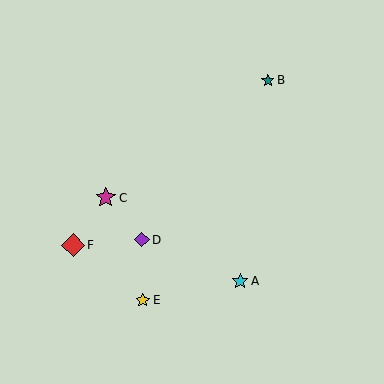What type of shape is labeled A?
Shape A is a cyan star.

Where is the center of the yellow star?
The center of the yellow star is at (143, 300).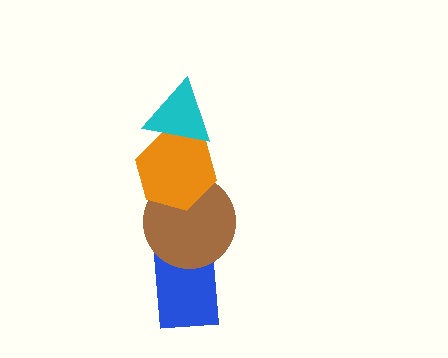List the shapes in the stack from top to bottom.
From top to bottom: the cyan triangle, the orange hexagon, the brown circle, the blue rectangle.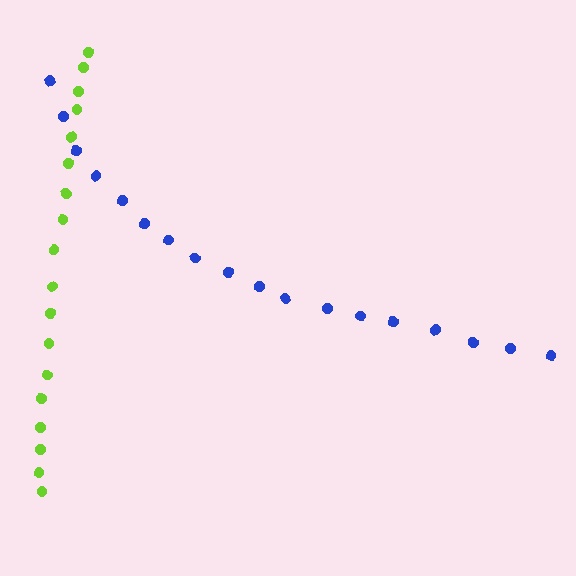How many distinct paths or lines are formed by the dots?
There are 2 distinct paths.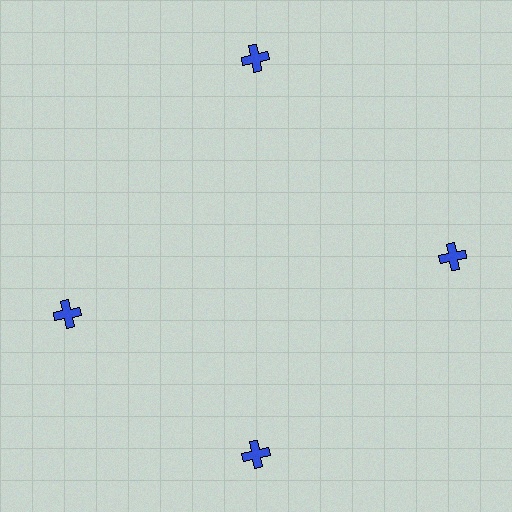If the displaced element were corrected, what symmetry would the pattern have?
It would have 4-fold rotational symmetry — the pattern would map onto itself every 90 degrees.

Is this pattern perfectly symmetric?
No. The 4 blue crosses are arranged in a ring, but one element near the 9 o'clock position is rotated out of alignment along the ring, breaking the 4-fold rotational symmetry.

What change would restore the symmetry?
The symmetry would be restored by rotating it back into even spacing with its neighbors so that all 4 crosses sit at equal angles and equal distance from the center.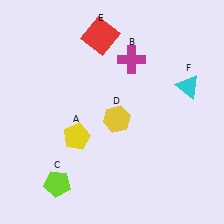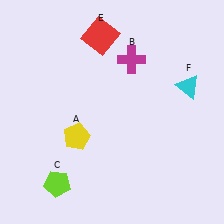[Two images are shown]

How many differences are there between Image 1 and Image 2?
There is 1 difference between the two images.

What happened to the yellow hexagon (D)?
The yellow hexagon (D) was removed in Image 2. It was in the bottom-right area of Image 1.